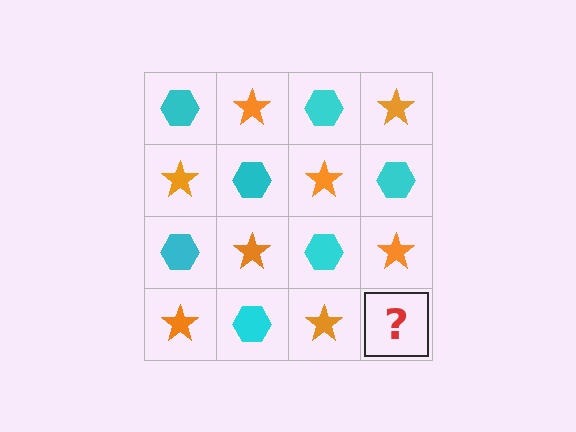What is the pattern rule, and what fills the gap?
The rule is that it alternates cyan hexagon and orange star in a checkerboard pattern. The gap should be filled with a cyan hexagon.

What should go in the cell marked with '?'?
The missing cell should contain a cyan hexagon.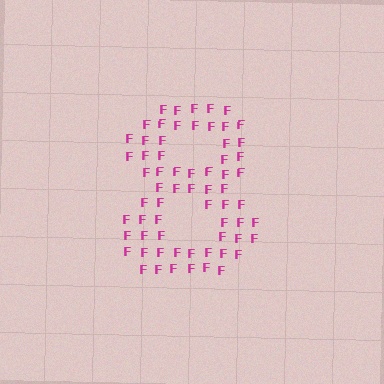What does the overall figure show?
The overall figure shows the digit 8.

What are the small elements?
The small elements are letter F's.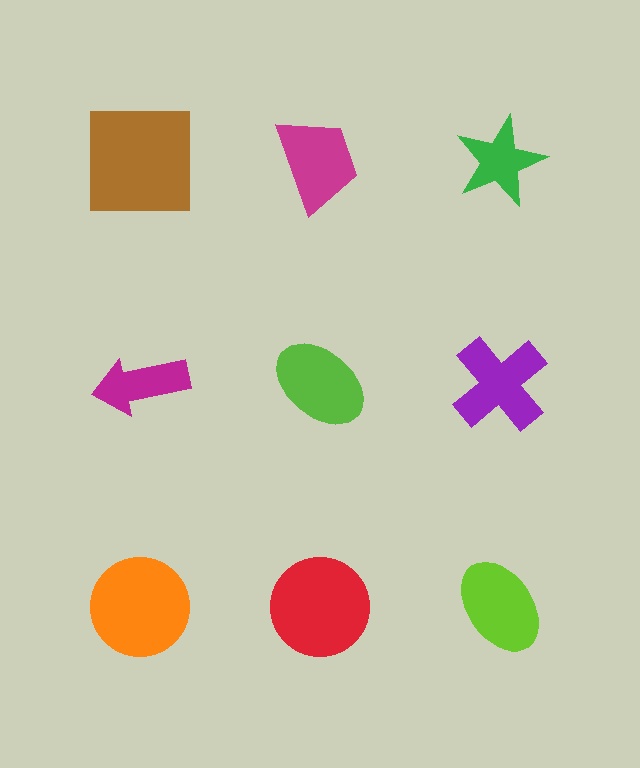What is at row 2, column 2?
A lime ellipse.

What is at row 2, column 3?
A purple cross.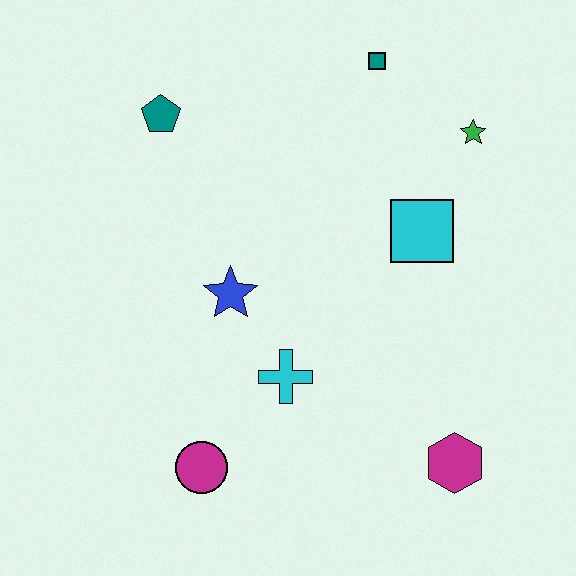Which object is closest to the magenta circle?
The cyan cross is closest to the magenta circle.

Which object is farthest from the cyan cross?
The teal square is farthest from the cyan cross.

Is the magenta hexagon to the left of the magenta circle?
No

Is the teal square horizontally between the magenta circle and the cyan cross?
No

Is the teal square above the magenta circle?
Yes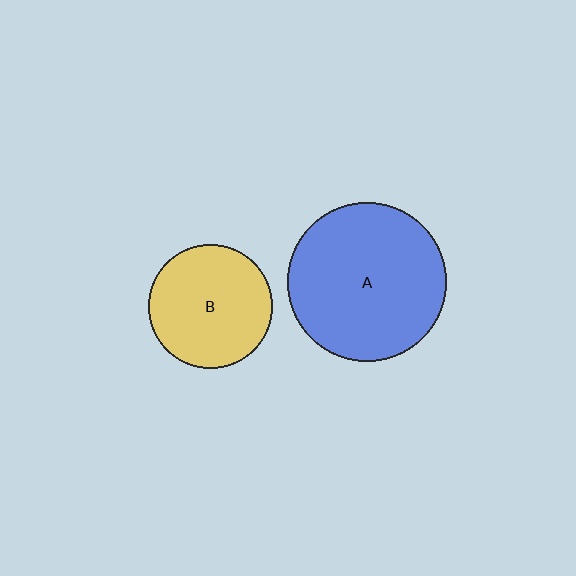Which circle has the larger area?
Circle A (blue).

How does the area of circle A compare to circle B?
Approximately 1.6 times.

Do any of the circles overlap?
No, none of the circles overlap.